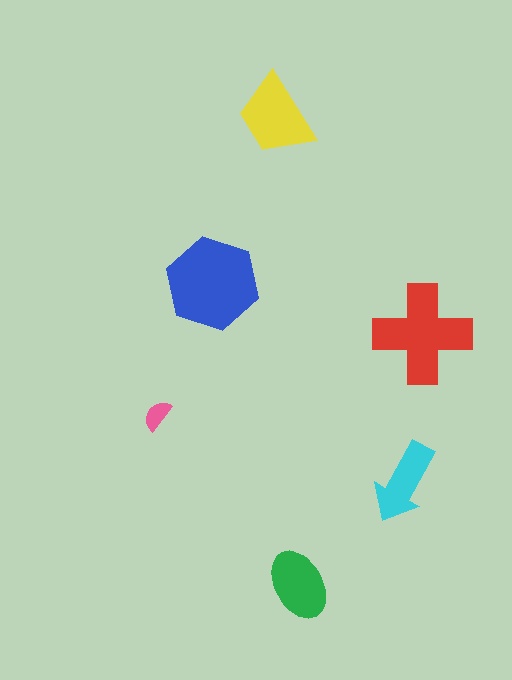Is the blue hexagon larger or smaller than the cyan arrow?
Larger.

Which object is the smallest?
The pink semicircle.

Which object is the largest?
The blue hexagon.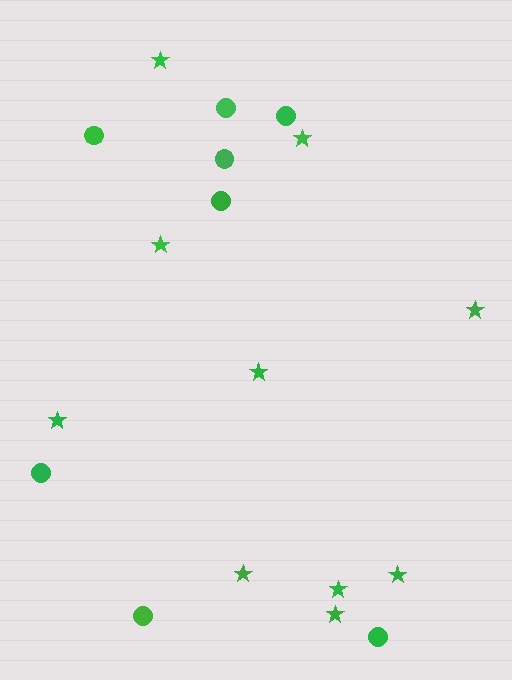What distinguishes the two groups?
There are 2 groups: one group of stars (10) and one group of circles (8).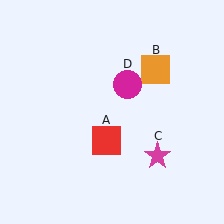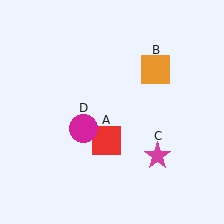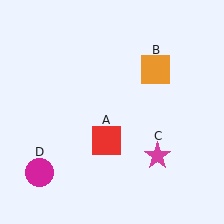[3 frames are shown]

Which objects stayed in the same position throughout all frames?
Red square (object A) and orange square (object B) and magenta star (object C) remained stationary.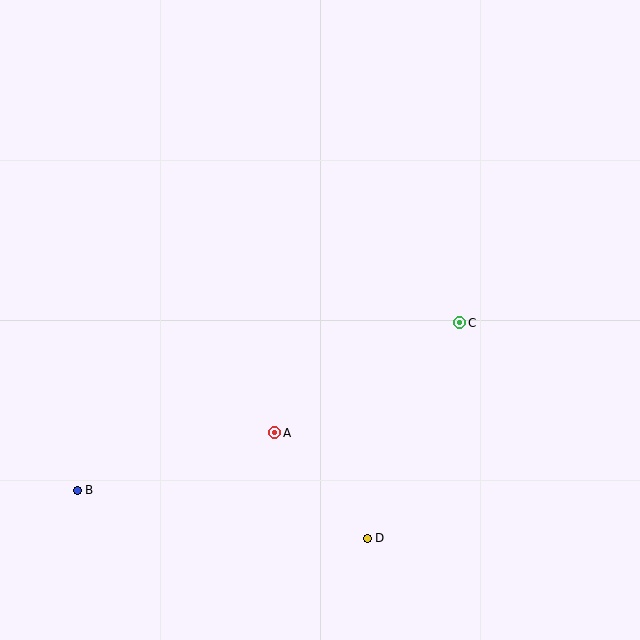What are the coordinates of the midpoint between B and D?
The midpoint between B and D is at (222, 514).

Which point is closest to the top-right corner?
Point C is closest to the top-right corner.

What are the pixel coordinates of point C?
Point C is at (460, 323).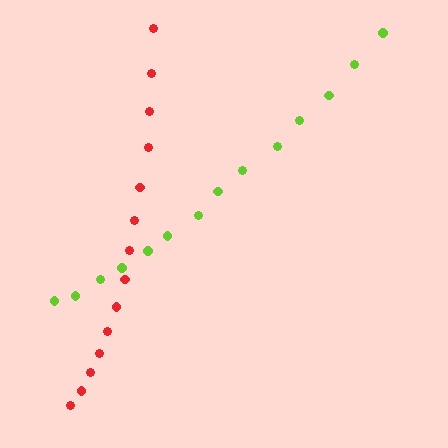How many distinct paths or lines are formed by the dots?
There are 2 distinct paths.